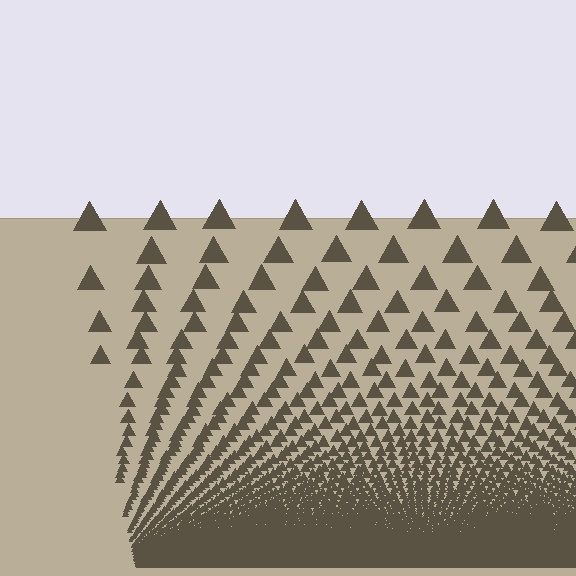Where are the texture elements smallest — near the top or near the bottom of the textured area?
Near the bottom.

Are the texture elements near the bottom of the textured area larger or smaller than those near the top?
Smaller. The gradient is inverted — elements near the bottom are smaller and denser.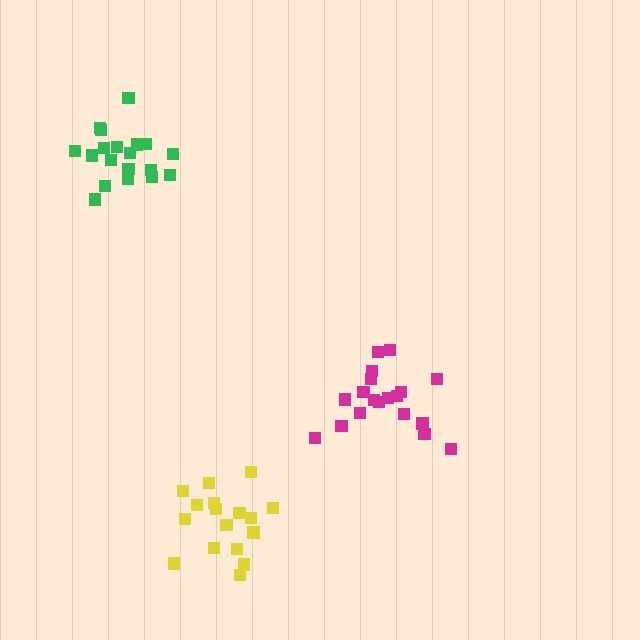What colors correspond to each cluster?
The clusters are colored: magenta, green, yellow.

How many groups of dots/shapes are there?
There are 3 groups.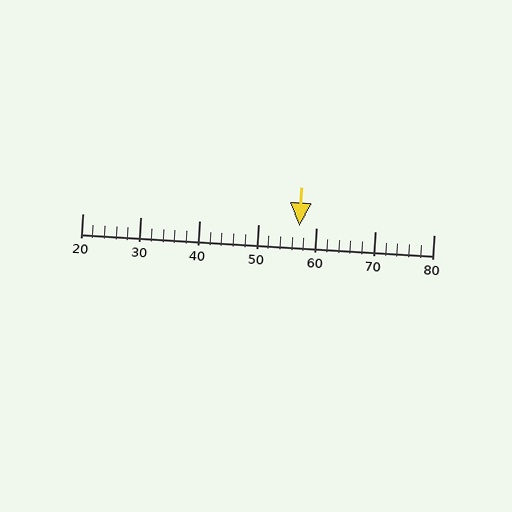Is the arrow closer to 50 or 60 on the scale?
The arrow is closer to 60.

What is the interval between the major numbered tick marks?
The major tick marks are spaced 10 units apart.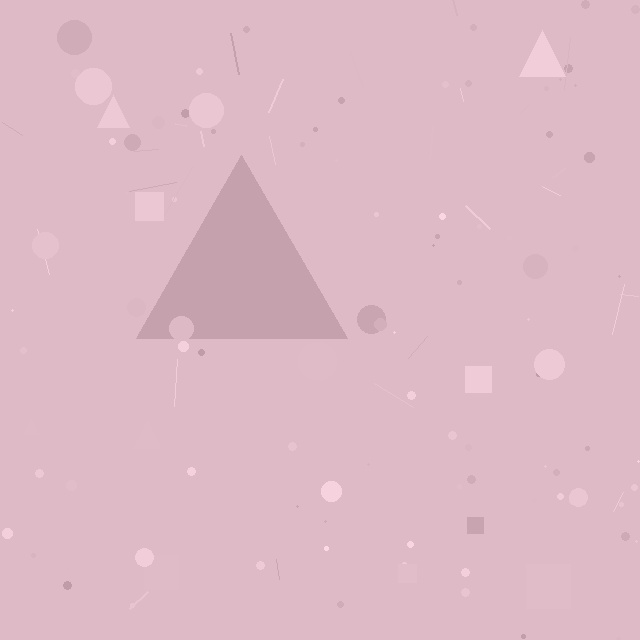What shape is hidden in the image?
A triangle is hidden in the image.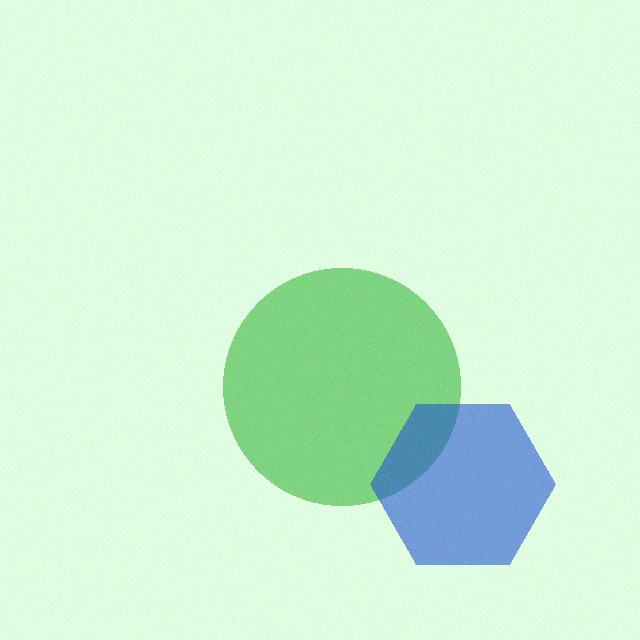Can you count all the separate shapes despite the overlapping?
Yes, there are 2 separate shapes.